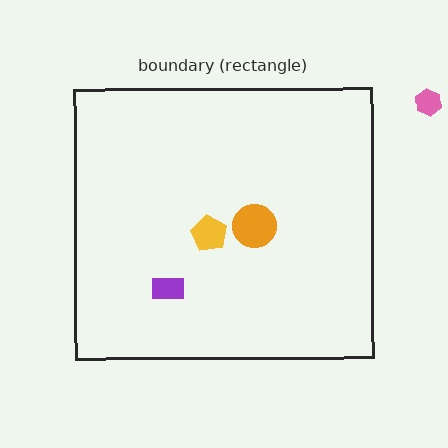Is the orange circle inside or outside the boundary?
Inside.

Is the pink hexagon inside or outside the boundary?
Outside.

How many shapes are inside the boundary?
3 inside, 1 outside.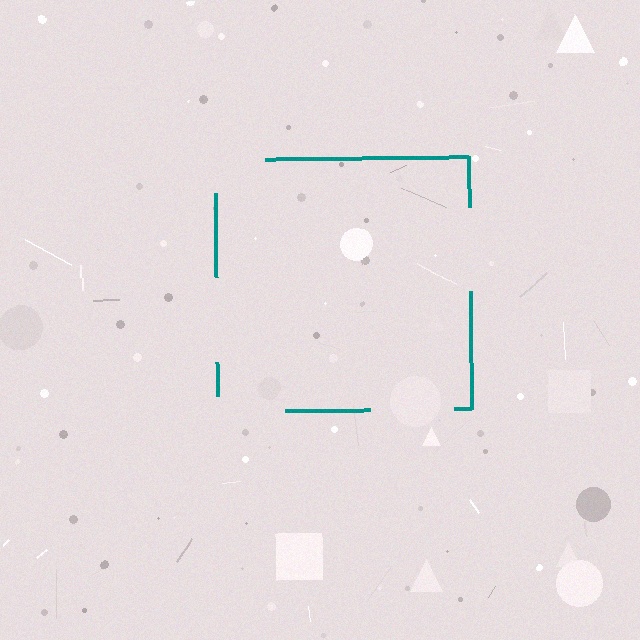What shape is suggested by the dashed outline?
The dashed outline suggests a square.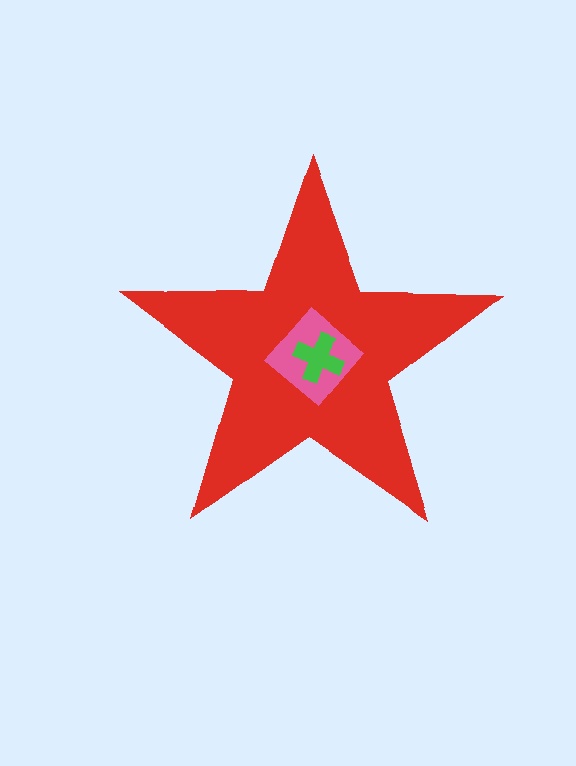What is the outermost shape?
The red star.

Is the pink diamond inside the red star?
Yes.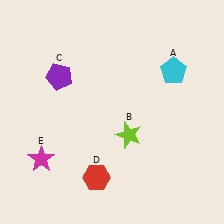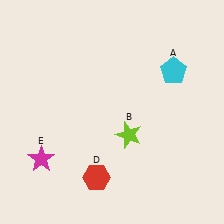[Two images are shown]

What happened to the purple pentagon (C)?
The purple pentagon (C) was removed in Image 2. It was in the top-left area of Image 1.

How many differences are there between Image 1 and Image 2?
There is 1 difference between the two images.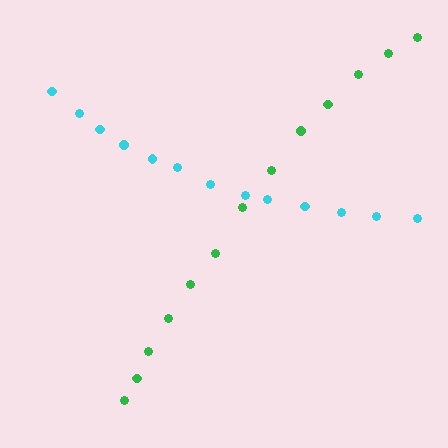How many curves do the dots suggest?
There are 2 distinct paths.